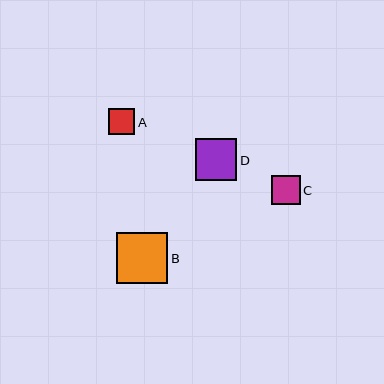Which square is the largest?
Square B is the largest with a size of approximately 52 pixels.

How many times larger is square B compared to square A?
Square B is approximately 1.9 times the size of square A.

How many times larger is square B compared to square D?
Square B is approximately 1.2 times the size of square D.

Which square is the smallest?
Square A is the smallest with a size of approximately 27 pixels.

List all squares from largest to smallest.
From largest to smallest: B, D, C, A.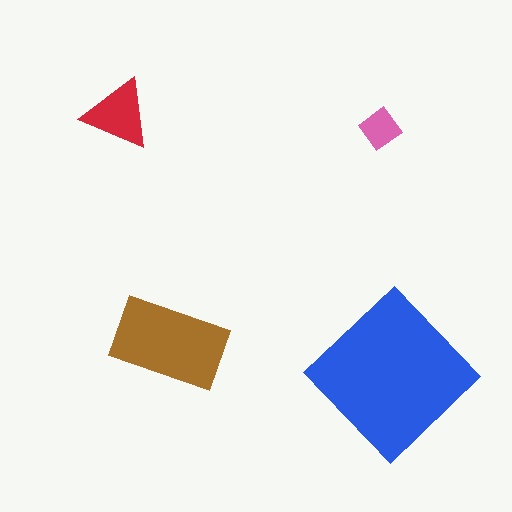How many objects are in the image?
There are 4 objects in the image.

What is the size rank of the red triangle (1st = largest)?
3rd.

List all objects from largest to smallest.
The blue diamond, the brown rectangle, the red triangle, the pink diamond.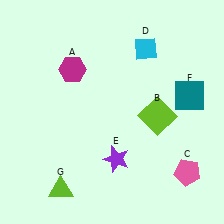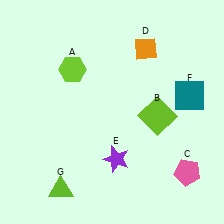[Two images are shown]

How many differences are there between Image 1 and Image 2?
There are 2 differences between the two images.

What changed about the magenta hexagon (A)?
In Image 1, A is magenta. In Image 2, it changed to lime.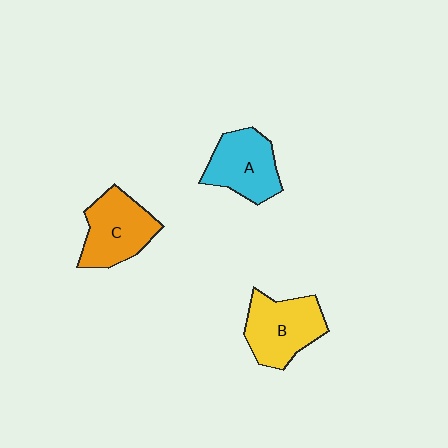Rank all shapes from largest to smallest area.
From largest to smallest: B (yellow), C (orange), A (cyan).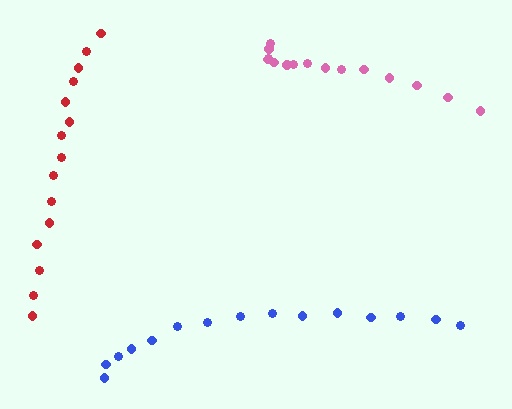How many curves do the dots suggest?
There are 3 distinct paths.